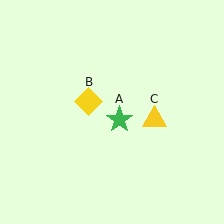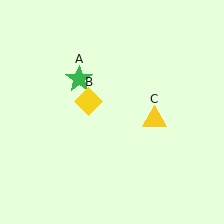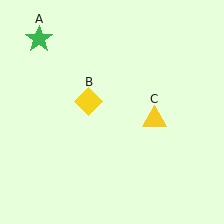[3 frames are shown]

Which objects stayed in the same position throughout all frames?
Yellow diamond (object B) and yellow triangle (object C) remained stationary.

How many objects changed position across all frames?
1 object changed position: green star (object A).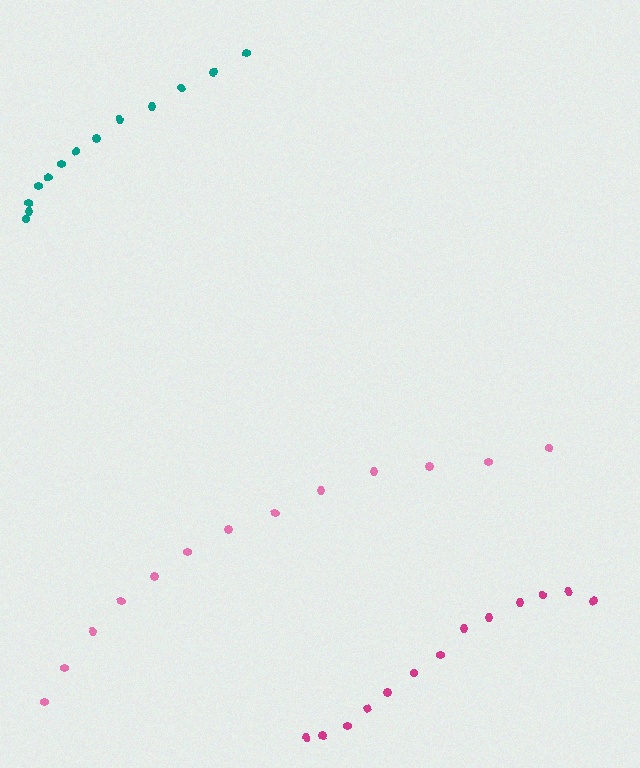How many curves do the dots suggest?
There are 3 distinct paths.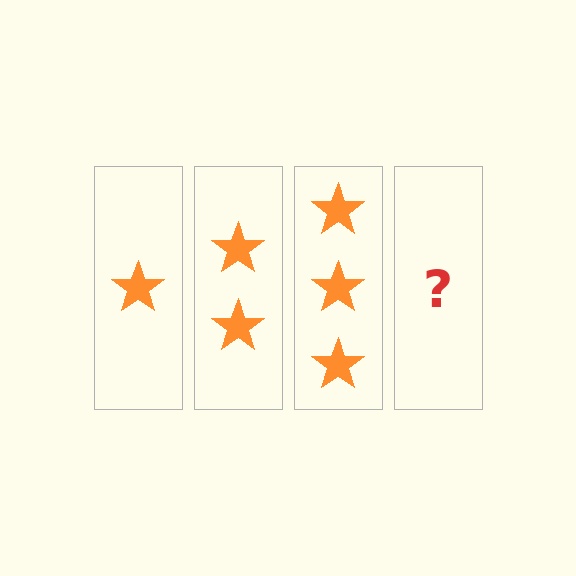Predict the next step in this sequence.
The next step is 4 stars.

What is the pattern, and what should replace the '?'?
The pattern is that each step adds one more star. The '?' should be 4 stars.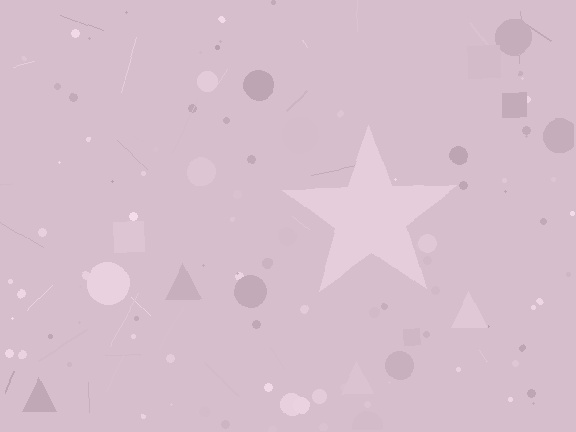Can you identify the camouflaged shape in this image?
The camouflaged shape is a star.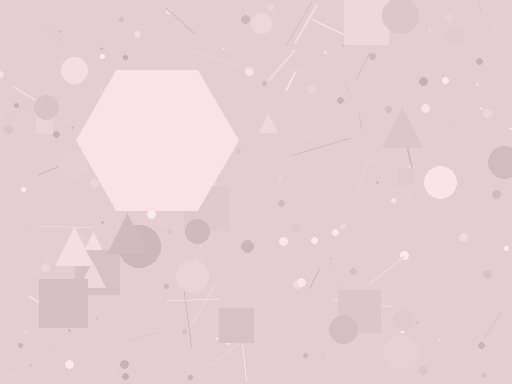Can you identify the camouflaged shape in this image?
The camouflaged shape is a hexagon.